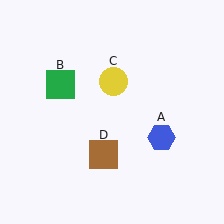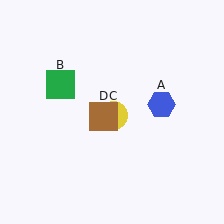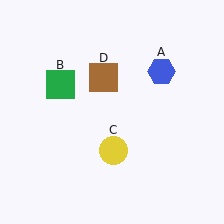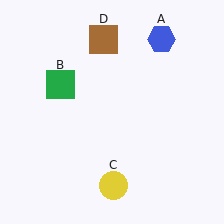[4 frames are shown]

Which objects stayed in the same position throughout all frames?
Green square (object B) remained stationary.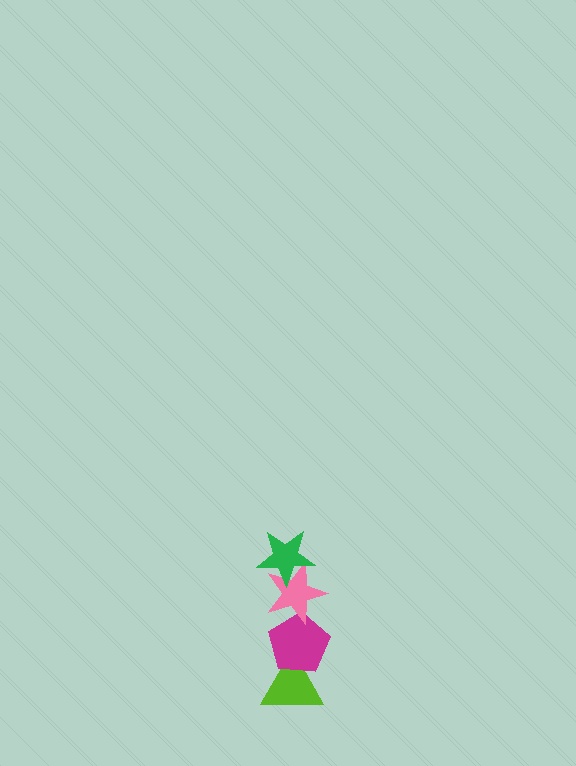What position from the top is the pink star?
The pink star is 2nd from the top.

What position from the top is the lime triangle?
The lime triangle is 4th from the top.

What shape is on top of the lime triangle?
The magenta pentagon is on top of the lime triangle.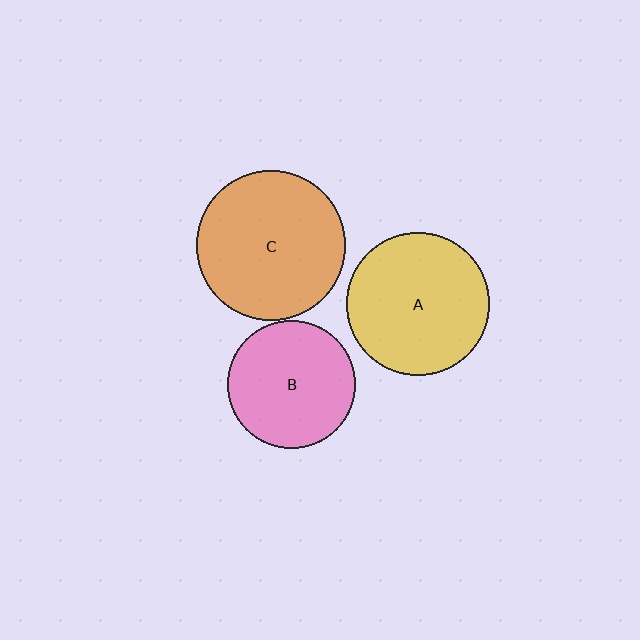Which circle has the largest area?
Circle C (orange).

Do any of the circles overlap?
No, none of the circles overlap.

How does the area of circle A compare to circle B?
Approximately 1.2 times.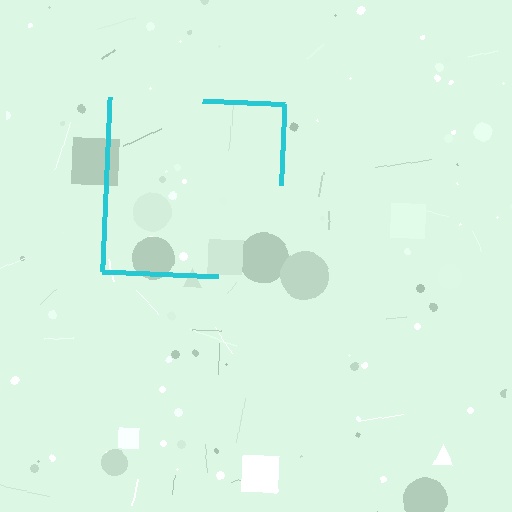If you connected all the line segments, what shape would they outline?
They would outline a square.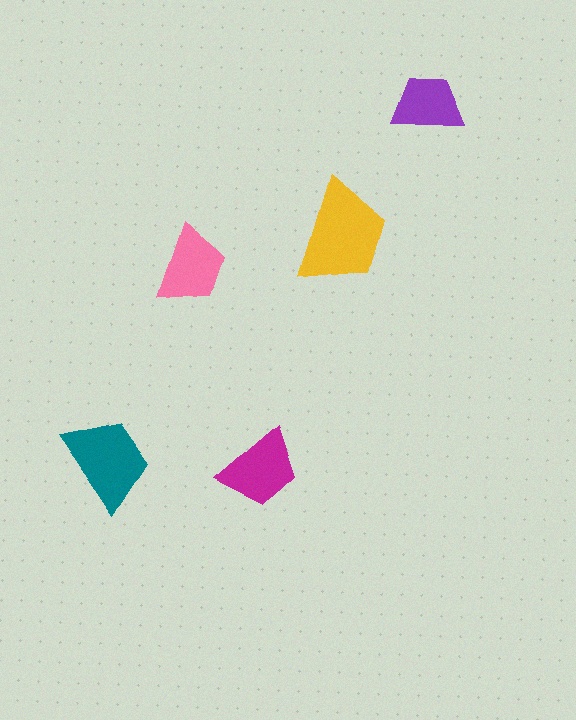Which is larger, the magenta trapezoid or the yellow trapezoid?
The yellow one.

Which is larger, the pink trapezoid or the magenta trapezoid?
The magenta one.